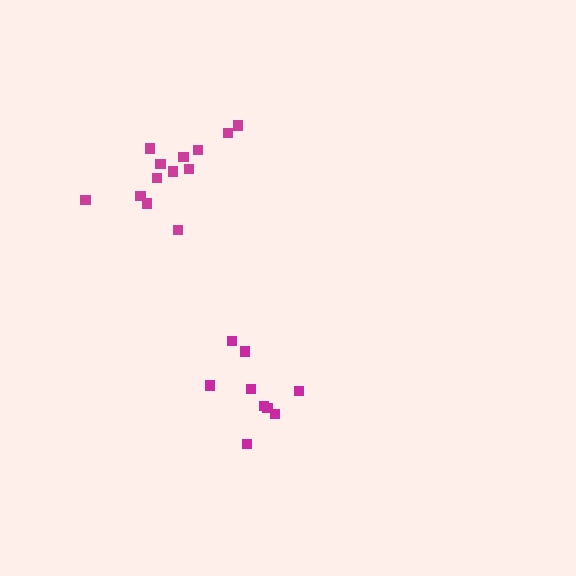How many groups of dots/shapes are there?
There are 2 groups.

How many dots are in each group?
Group 1: 9 dots, Group 2: 13 dots (22 total).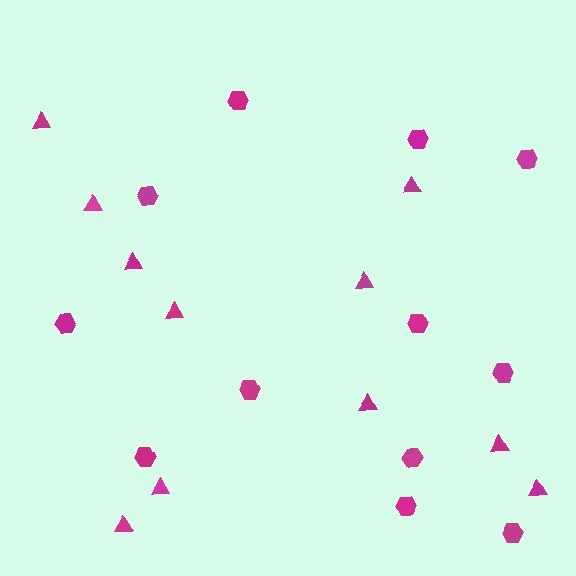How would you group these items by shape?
There are 2 groups: one group of hexagons (12) and one group of triangles (11).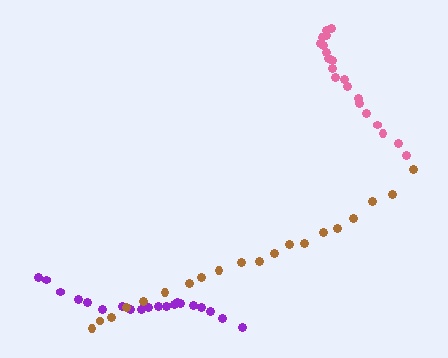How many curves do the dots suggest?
There are 3 distinct paths.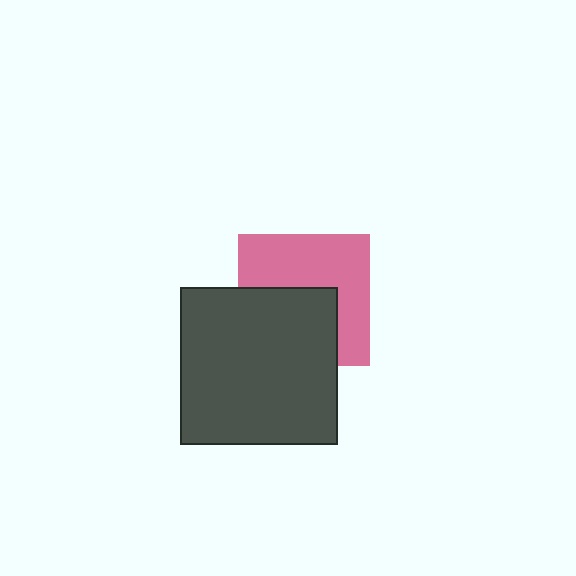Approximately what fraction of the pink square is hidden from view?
Roughly 45% of the pink square is hidden behind the dark gray square.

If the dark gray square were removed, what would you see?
You would see the complete pink square.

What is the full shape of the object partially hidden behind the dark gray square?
The partially hidden object is a pink square.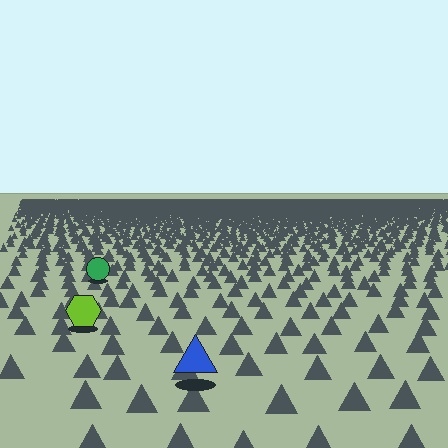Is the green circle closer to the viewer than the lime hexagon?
No. The lime hexagon is closer — you can tell from the texture gradient: the ground texture is coarser near it.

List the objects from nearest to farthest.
From nearest to farthest: the blue triangle, the lime hexagon, the green circle.